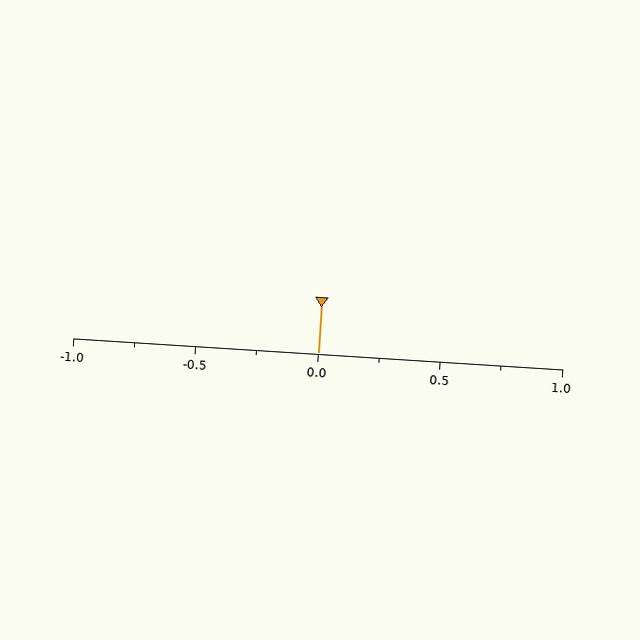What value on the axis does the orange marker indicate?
The marker indicates approximately 0.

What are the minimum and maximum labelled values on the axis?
The axis runs from -1.0 to 1.0.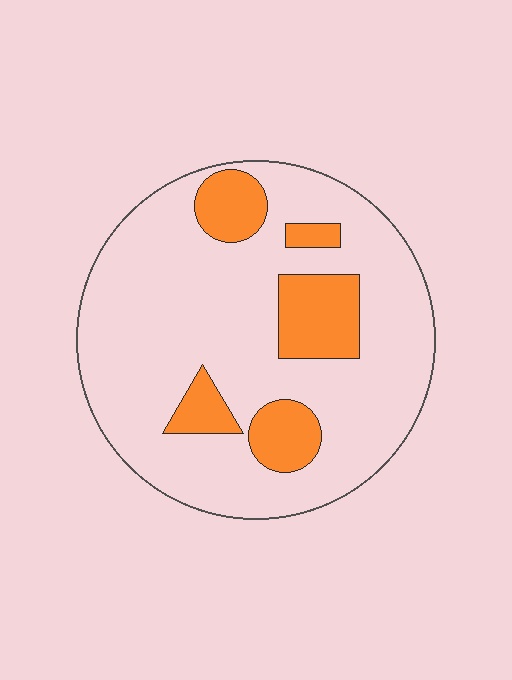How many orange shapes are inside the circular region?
5.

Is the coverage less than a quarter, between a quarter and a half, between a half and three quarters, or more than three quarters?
Less than a quarter.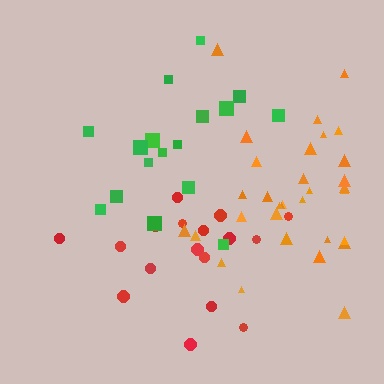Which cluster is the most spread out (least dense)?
Green.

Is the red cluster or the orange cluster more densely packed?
Orange.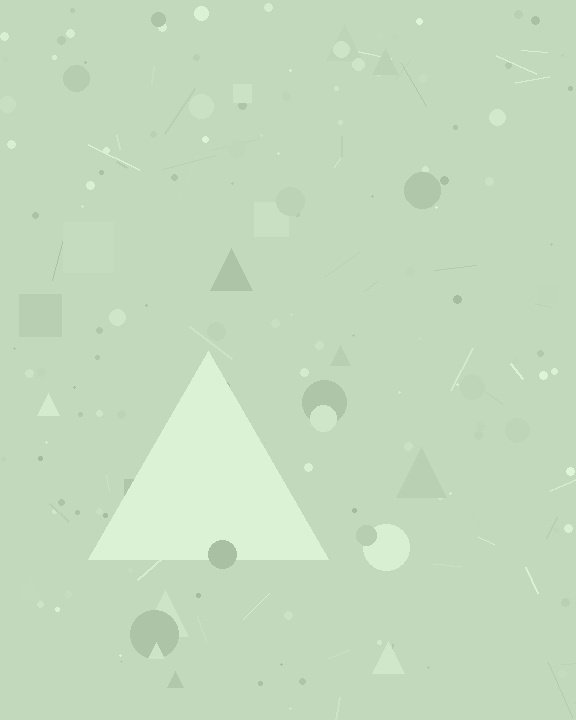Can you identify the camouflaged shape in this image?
The camouflaged shape is a triangle.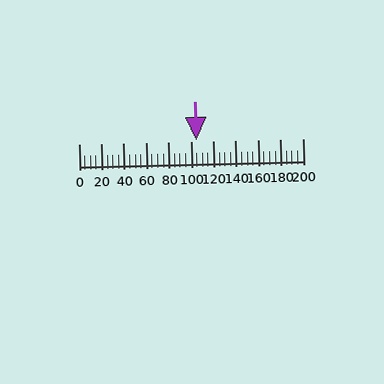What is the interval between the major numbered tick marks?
The major tick marks are spaced 20 units apart.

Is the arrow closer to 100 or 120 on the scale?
The arrow is closer to 100.